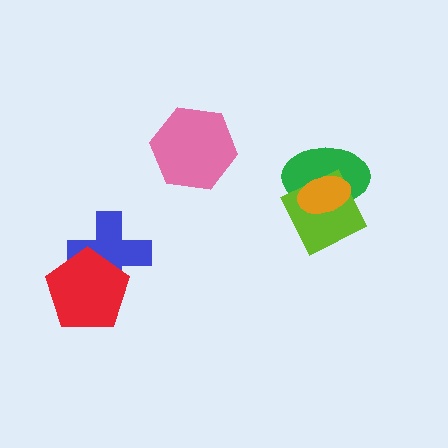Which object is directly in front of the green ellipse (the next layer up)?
The lime square is directly in front of the green ellipse.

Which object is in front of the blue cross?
The red pentagon is in front of the blue cross.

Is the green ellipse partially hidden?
Yes, it is partially covered by another shape.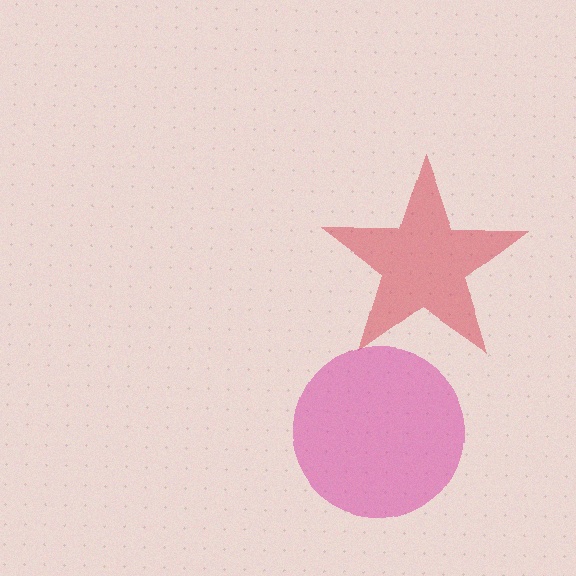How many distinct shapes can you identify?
There are 2 distinct shapes: a red star, a magenta circle.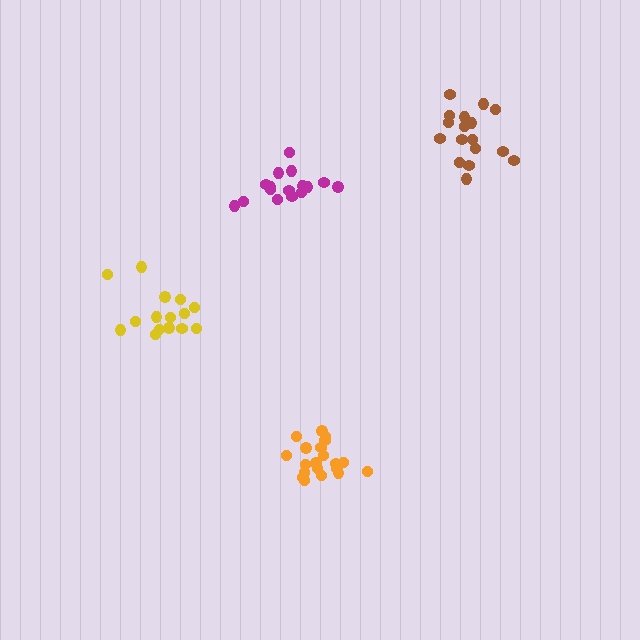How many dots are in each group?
Group 1: 17 dots, Group 2: 15 dots, Group 3: 20 dots, Group 4: 16 dots (68 total).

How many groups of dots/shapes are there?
There are 4 groups.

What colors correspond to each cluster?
The clusters are colored: brown, yellow, orange, magenta.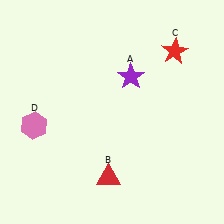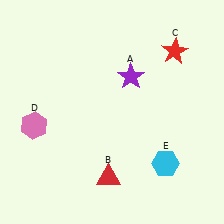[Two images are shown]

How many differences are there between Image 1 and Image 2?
There is 1 difference between the two images.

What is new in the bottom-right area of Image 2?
A cyan hexagon (E) was added in the bottom-right area of Image 2.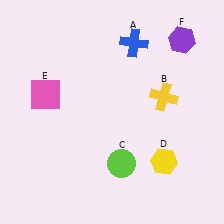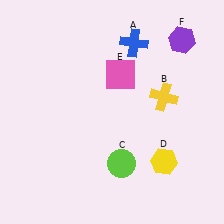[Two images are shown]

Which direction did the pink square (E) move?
The pink square (E) moved right.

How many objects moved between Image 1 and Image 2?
1 object moved between the two images.